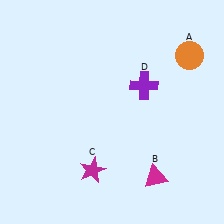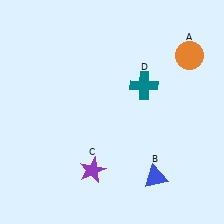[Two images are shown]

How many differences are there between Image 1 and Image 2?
There are 3 differences between the two images.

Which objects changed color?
B changed from magenta to blue. C changed from magenta to purple. D changed from purple to teal.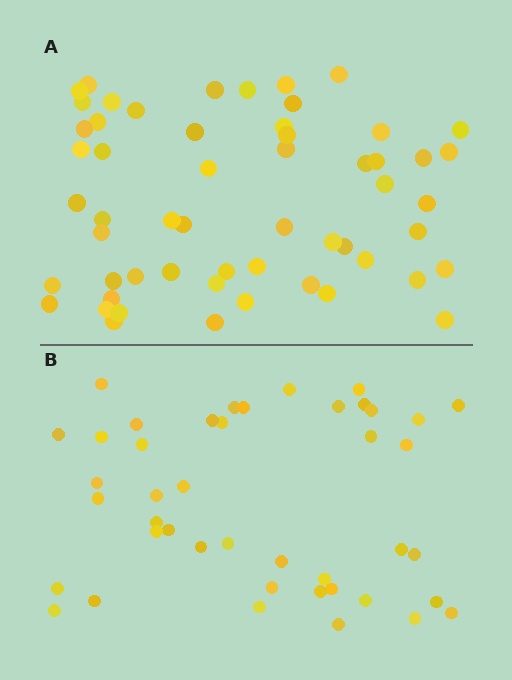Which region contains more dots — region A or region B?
Region A (the top region) has more dots.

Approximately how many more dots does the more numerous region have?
Region A has approximately 15 more dots than region B.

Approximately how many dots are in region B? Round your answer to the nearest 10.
About 40 dots. (The exact count is 43, which rounds to 40.)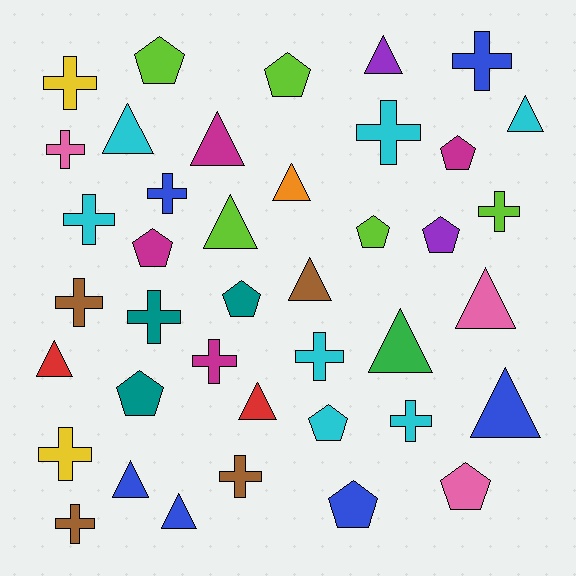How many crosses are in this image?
There are 15 crosses.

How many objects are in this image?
There are 40 objects.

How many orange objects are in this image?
There is 1 orange object.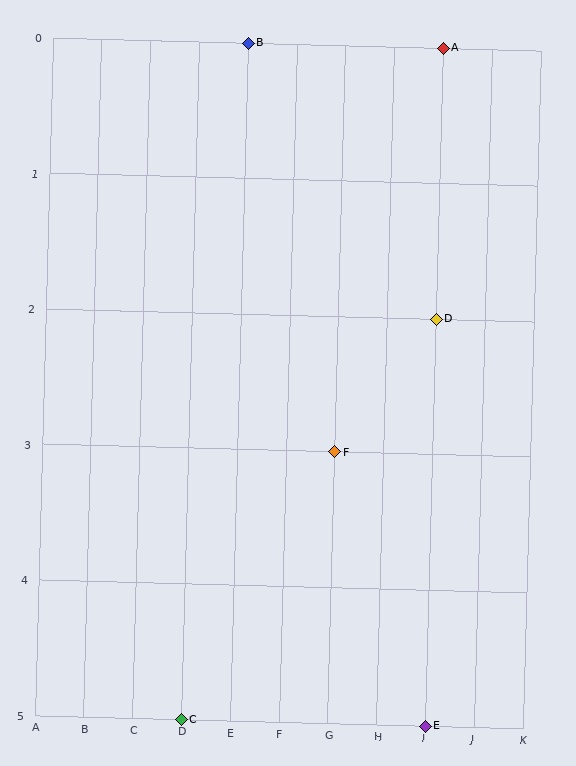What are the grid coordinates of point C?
Point C is at grid coordinates (D, 5).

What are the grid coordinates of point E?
Point E is at grid coordinates (I, 5).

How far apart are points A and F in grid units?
Points A and F are 2 columns and 3 rows apart (about 3.6 grid units diagonally).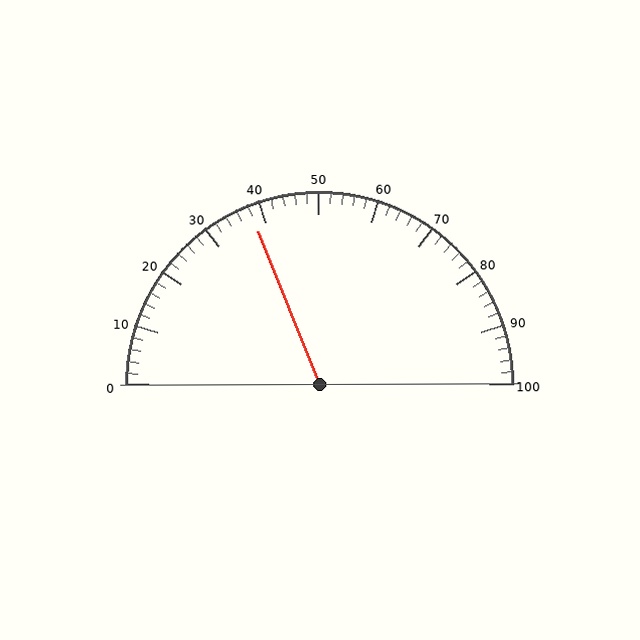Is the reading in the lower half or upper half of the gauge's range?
The reading is in the lower half of the range (0 to 100).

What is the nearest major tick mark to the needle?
The nearest major tick mark is 40.